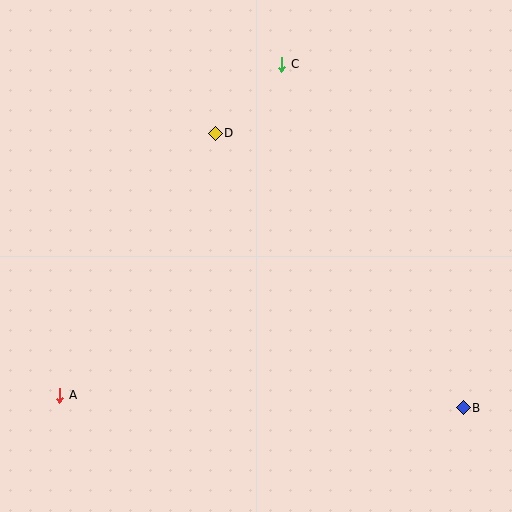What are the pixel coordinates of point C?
Point C is at (282, 64).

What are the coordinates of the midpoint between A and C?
The midpoint between A and C is at (171, 230).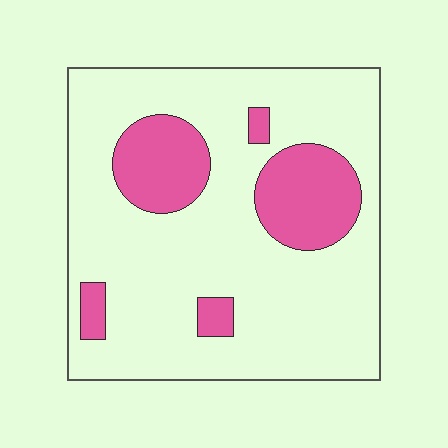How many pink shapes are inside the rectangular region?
5.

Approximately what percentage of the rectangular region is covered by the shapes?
Approximately 20%.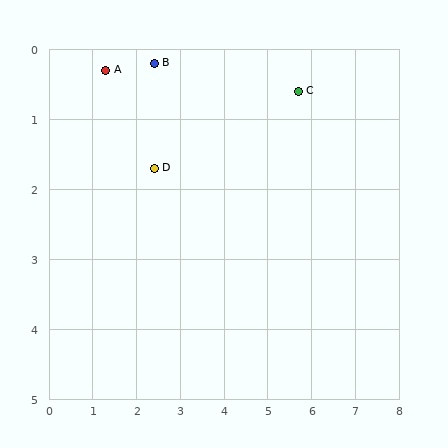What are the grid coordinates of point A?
Point A is at approximately (1.3, 0.3).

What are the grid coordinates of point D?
Point D is at approximately (2.4, 1.7).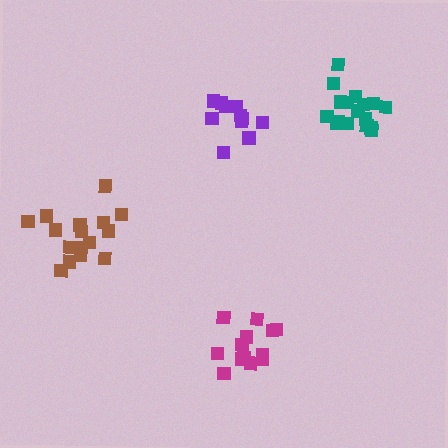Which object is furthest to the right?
The teal cluster is rightmost.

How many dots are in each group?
Group 1: 17 dots, Group 2: 11 dots, Group 3: 16 dots, Group 4: 13 dots (57 total).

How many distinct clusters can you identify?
There are 4 distinct clusters.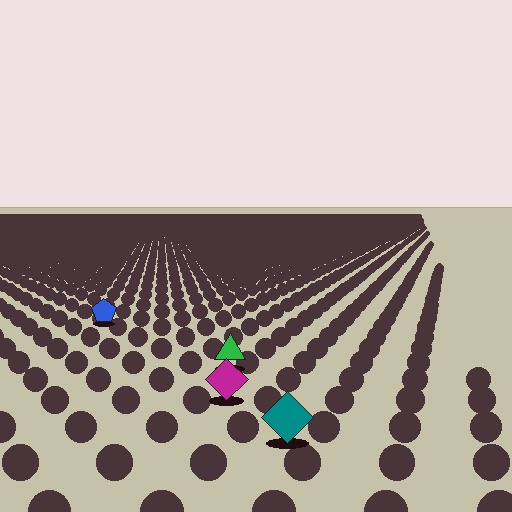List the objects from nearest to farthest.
From nearest to farthest: the teal diamond, the magenta diamond, the green triangle, the blue pentagon.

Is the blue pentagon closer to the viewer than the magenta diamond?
No. The magenta diamond is closer — you can tell from the texture gradient: the ground texture is coarser near it.